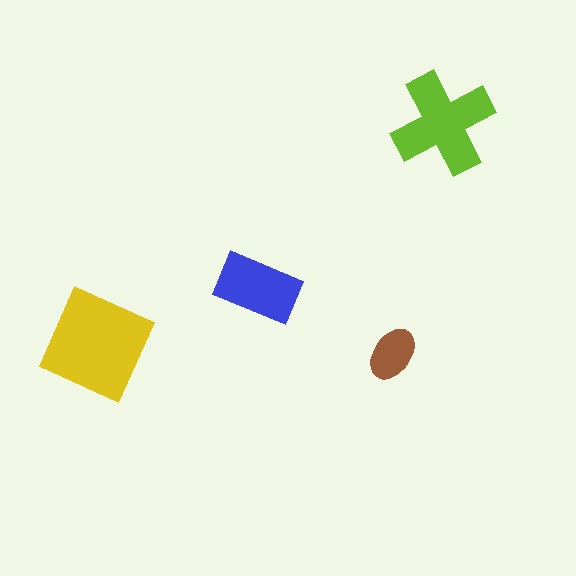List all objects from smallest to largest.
The brown ellipse, the blue rectangle, the lime cross, the yellow diamond.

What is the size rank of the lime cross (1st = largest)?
2nd.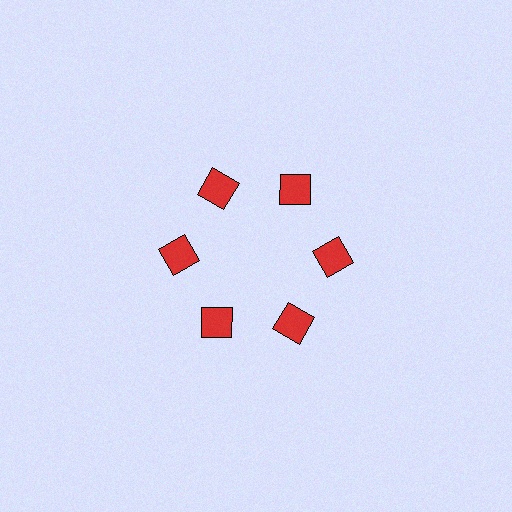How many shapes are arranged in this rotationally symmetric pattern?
There are 6 shapes, arranged in 6 groups of 1.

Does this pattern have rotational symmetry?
Yes, this pattern has 6-fold rotational symmetry. It looks the same after rotating 60 degrees around the center.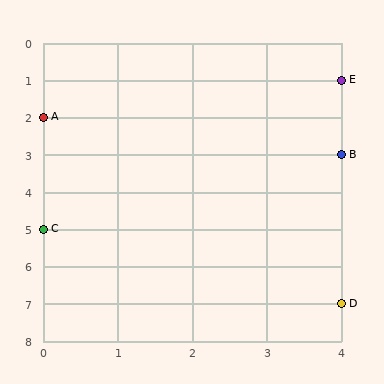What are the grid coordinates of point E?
Point E is at grid coordinates (4, 1).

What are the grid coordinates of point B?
Point B is at grid coordinates (4, 3).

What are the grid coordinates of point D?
Point D is at grid coordinates (4, 7).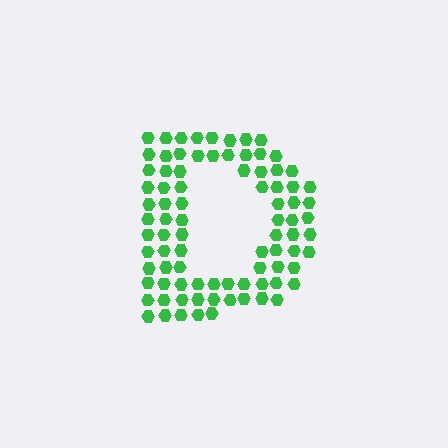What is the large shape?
The large shape is the letter D.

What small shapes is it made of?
It is made of small hexagons.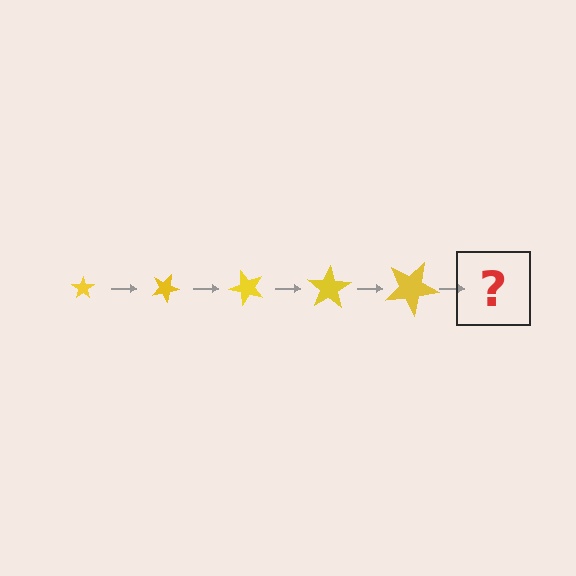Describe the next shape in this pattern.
It should be a star, larger than the previous one and rotated 125 degrees from the start.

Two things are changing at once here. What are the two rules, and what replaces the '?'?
The two rules are that the star grows larger each step and it rotates 25 degrees each step. The '?' should be a star, larger than the previous one and rotated 125 degrees from the start.